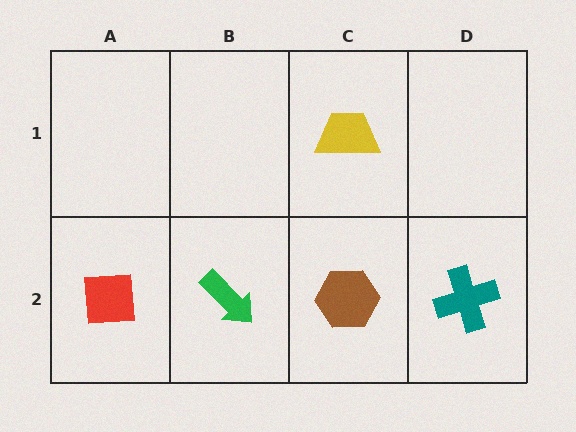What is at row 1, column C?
A yellow trapezoid.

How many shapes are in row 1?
1 shape.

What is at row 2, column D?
A teal cross.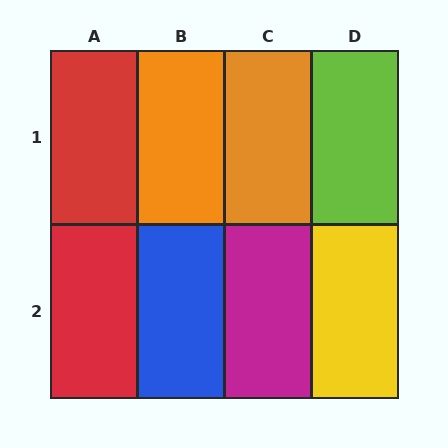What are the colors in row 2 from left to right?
Red, blue, magenta, yellow.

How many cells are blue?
1 cell is blue.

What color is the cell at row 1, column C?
Orange.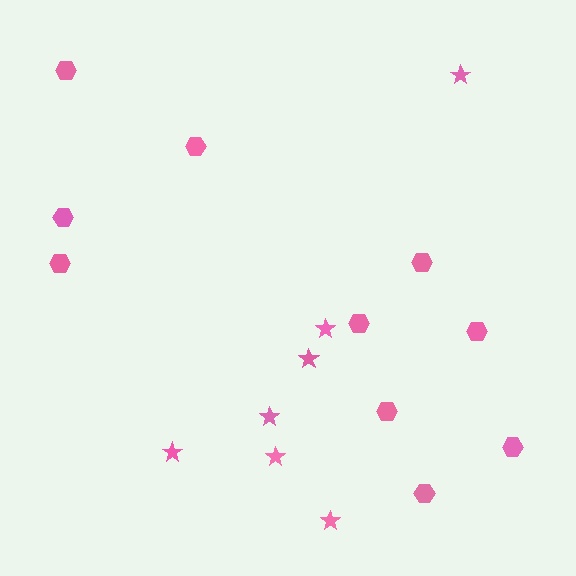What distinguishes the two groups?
There are 2 groups: one group of hexagons (10) and one group of stars (7).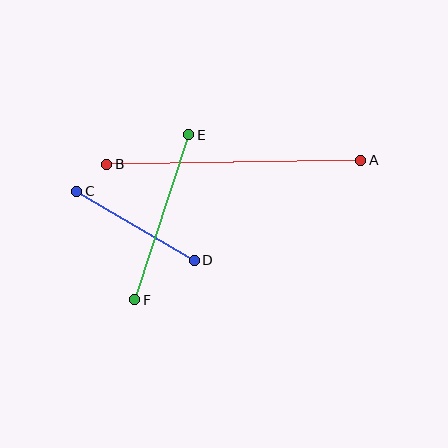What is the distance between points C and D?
The distance is approximately 136 pixels.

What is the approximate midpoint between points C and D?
The midpoint is at approximately (135, 226) pixels.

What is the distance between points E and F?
The distance is approximately 174 pixels.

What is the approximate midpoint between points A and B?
The midpoint is at approximately (234, 162) pixels.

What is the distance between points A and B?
The distance is approximately 254 pixels.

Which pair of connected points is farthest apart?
Points A and B are farthest apart.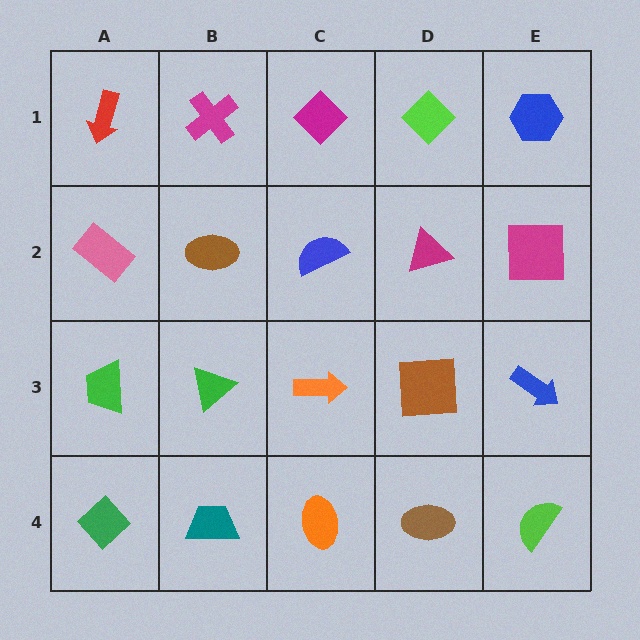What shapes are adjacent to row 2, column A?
A red arrow (row 1, column A), a green trapezoid (row 3, column A), a brown ellipse (row 2, column B).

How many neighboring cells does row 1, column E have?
2.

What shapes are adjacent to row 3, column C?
A blue semicircle (row 2, column C), an orange ellipse (row 4, column C), a green triangle (row 3, column B), a brown square (row 3, column D).